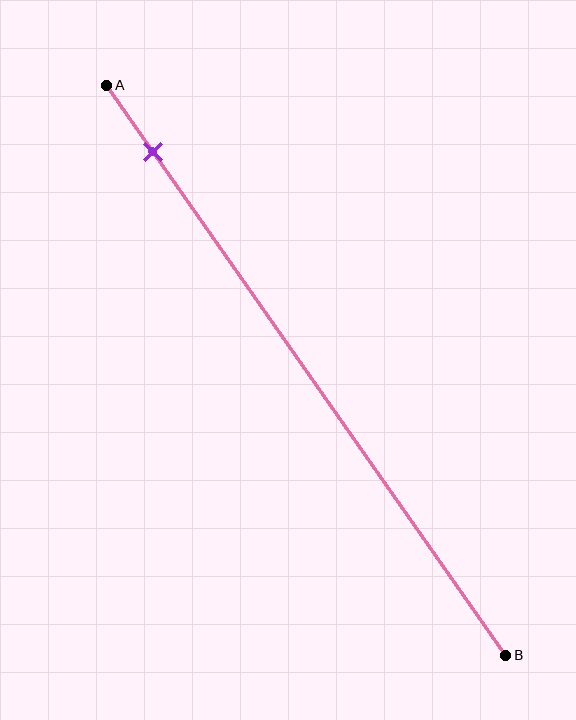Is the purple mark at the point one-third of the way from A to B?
No, the mark is at about 10% from A, not at the 33% one-third point.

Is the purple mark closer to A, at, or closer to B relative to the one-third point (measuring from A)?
The purple mark is closer to point A than the one-third point of segment AB.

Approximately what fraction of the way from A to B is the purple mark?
The purple mark is approximately 10% of the way from A to B.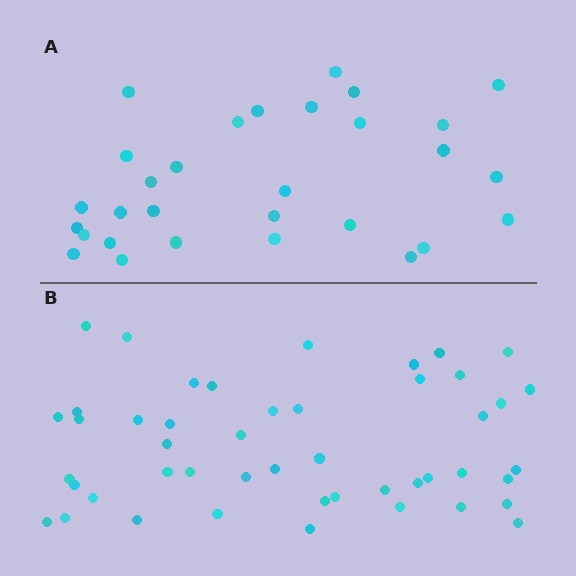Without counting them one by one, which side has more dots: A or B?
Region B (the bottom region) has more dots.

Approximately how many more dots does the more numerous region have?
Region B has approximately 15 more dots than region A.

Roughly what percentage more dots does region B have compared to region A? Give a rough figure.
About 55% more.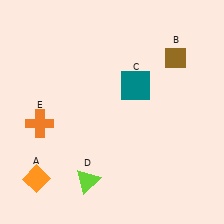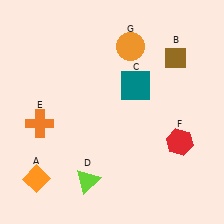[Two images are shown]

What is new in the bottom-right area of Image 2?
A red hexagon (F) was added in the bottom-right area of Image 2.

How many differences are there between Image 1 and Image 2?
There are 2 differences between the two images.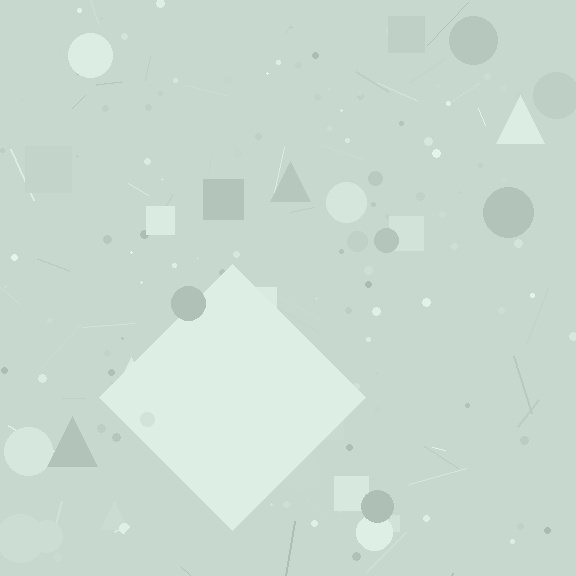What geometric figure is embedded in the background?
A diamond is embedded in the background.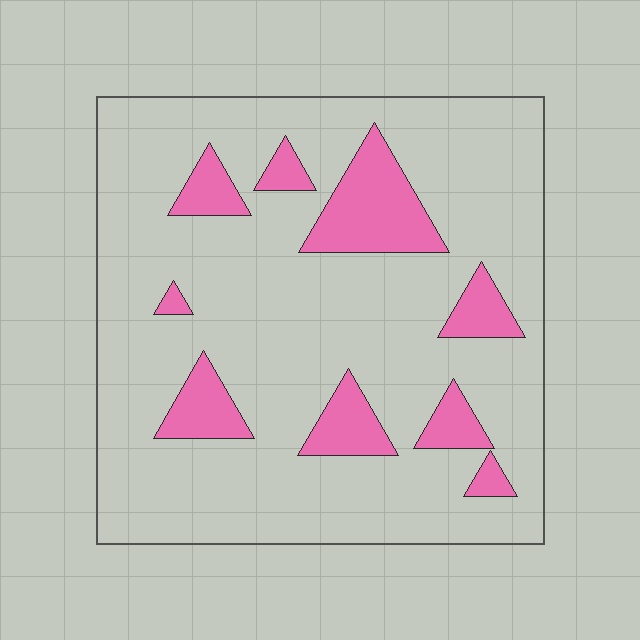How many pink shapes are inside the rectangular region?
9.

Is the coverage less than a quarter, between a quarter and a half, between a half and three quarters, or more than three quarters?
Less than a quarter.